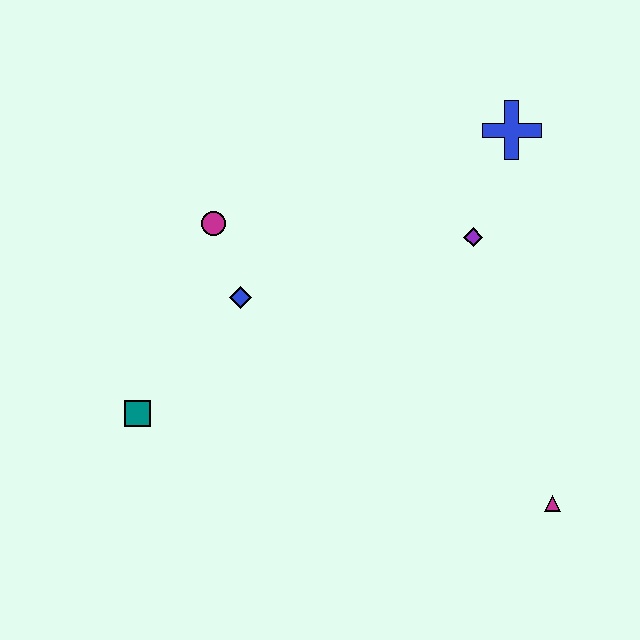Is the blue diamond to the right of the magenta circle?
Yes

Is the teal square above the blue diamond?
No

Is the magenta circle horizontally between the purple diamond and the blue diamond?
No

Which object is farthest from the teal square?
The blue cross is farthest from the teal square.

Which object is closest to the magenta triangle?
The purple diamond is closest to the magenta triangle.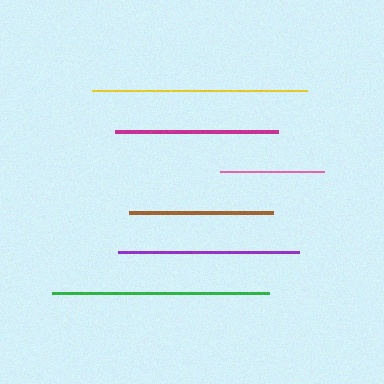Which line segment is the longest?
The green line is the longest at approximately 217 pixels.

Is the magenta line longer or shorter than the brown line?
The magenta line is longer than the brown line.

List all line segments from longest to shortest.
From longest to shortest: green, yellow, purple, magenta, brown, pink.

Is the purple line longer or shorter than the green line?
The green line is longer than the purple line.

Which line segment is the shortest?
The pink line is the shortest at approximately 105 pixels.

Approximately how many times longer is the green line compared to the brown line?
The green line is approximately 1.5 times the length of the brown line.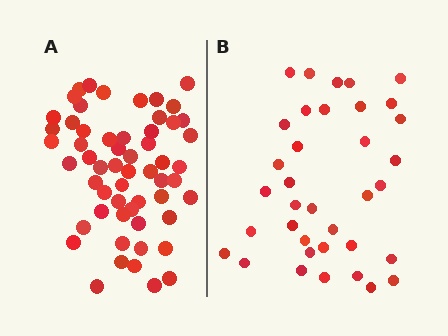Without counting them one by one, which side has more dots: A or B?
Region A (the left region) has more dots.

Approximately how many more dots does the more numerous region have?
Region A has approximately 20 more dots than region B.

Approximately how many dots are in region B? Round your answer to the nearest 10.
About 40 dots. (The exact count is 36, which rounds to 40.)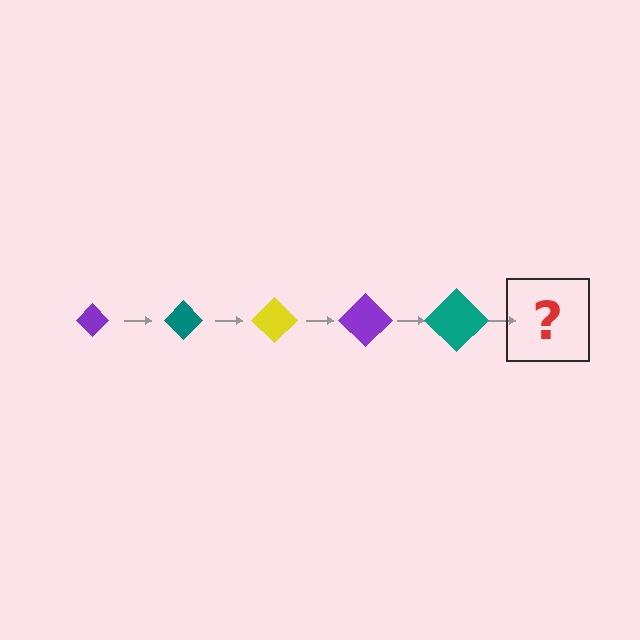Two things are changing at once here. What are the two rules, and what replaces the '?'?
The two rules are that the diamond grows larger each step and the color cycles through purple, teal, and yellow. The '?' should be a yellow diamond, larger than the previous one.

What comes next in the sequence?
The next element should be a yellow diamond, larger than the previous one.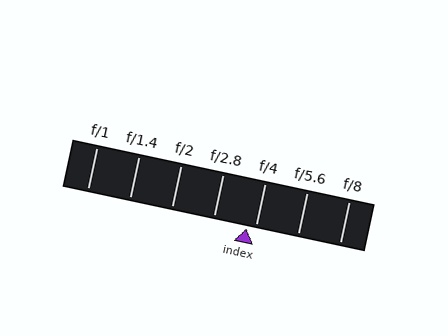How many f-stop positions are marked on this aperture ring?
There are 7 f-stop positions marked.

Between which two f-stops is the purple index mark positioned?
The index mark is between f/2.8 and f/4.